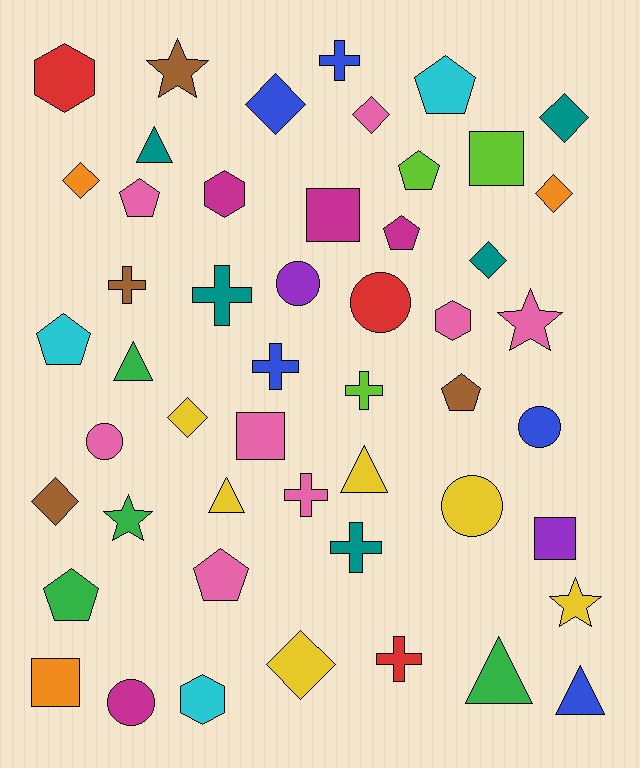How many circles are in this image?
There are 6 circles.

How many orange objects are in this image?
There are 3 orange objects.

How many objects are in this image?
There are 50 objects.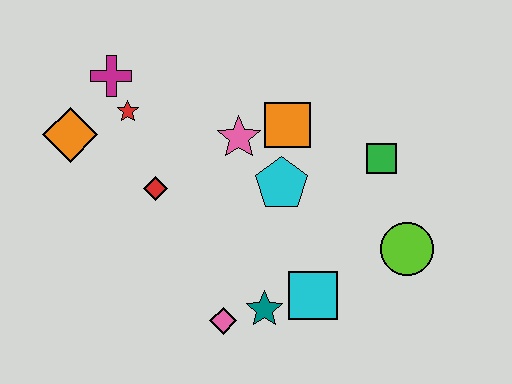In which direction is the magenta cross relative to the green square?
The magenta cross is to the left of the green square.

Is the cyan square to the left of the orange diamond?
No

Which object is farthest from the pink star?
The lime circle is farthest from the pink star.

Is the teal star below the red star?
Yes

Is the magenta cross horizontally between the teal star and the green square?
No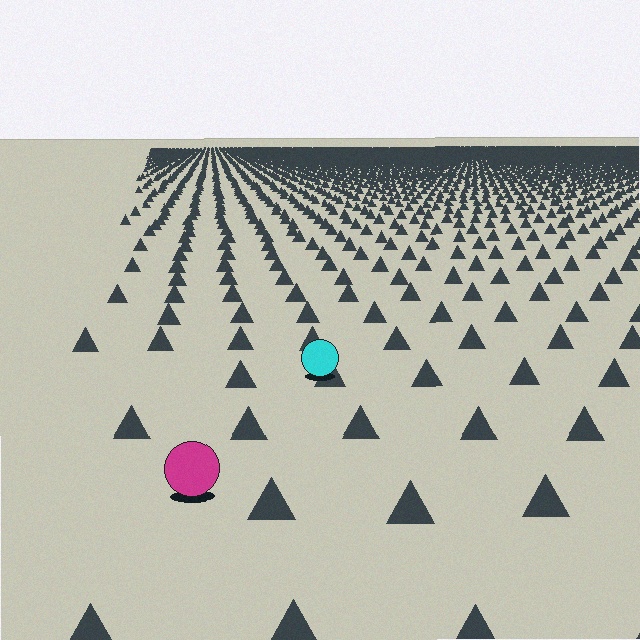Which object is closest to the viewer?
The magenta circle is closest. The texture marks near it are larger and more spread out.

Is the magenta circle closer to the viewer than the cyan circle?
Yes. The magenta circle is closer — you can tell from the texture gradient: the ground texture is coarser near it.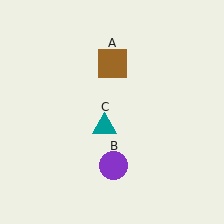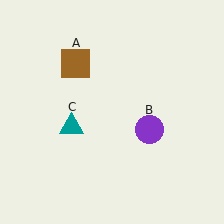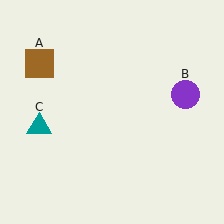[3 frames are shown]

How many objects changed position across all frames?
3 objects changed position: brown square (object A), purple circle (object B), teal triangle (object C).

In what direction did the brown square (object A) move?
The brown square (object A) moved left.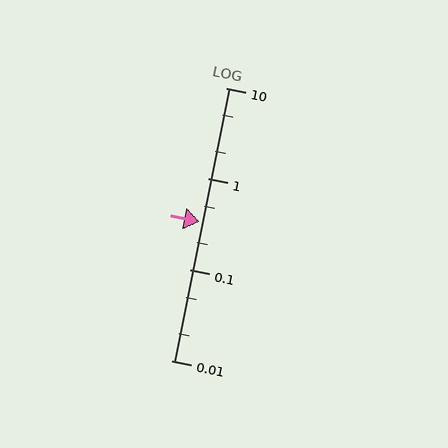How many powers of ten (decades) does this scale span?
The scale spans 3 decades, from 0.01 to 10.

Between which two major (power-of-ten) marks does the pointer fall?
The pointer is between 0.1 and 1.